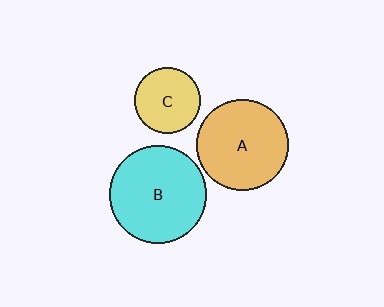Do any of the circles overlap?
No, none of the circles overlap.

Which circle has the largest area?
Circle B (cyan).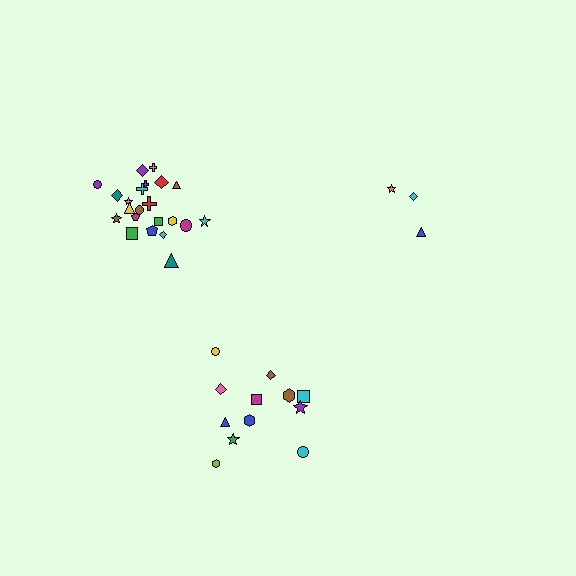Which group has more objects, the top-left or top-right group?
The top-left group.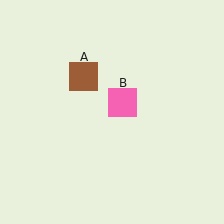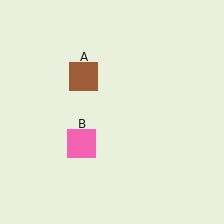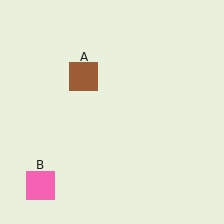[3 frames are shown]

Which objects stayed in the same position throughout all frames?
Brown square (object A) remained stationary.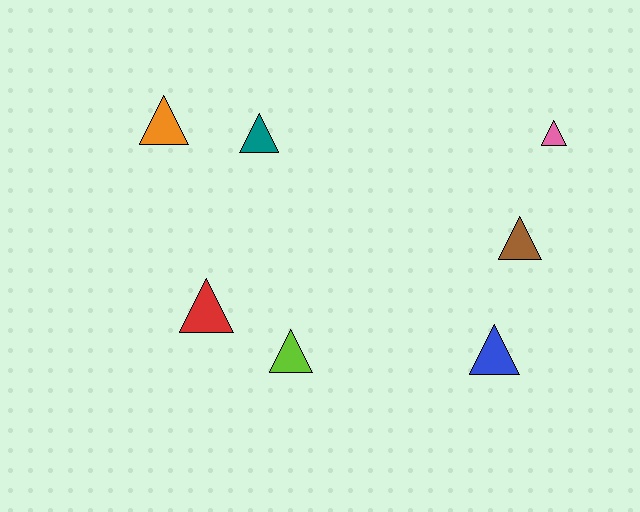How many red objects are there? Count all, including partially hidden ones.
There is 1 red object.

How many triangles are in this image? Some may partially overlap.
There are 7 triangles.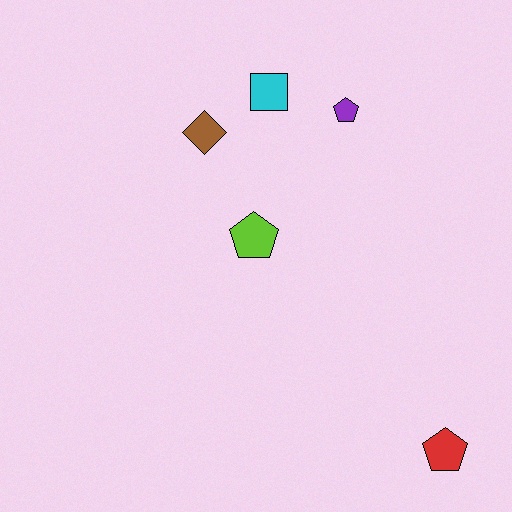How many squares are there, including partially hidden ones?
There is 1 square.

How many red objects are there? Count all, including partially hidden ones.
There is 1 red object.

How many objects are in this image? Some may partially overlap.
There are 5 objects.